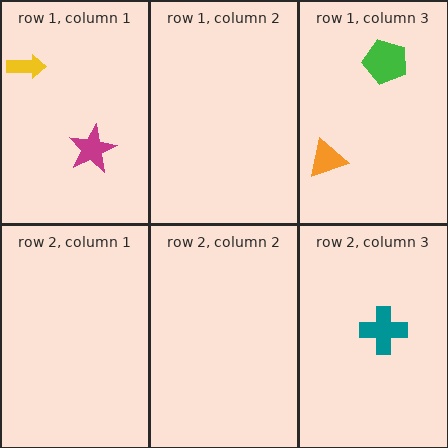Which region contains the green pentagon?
The row 1, column 3 region.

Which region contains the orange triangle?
The row 1, column 3 region.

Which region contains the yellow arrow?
The row 1, column 1 region.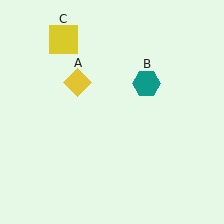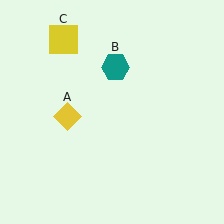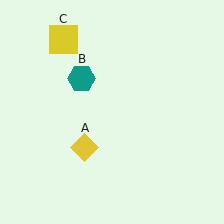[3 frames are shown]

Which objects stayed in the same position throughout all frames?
Yellow square (object C) remained stationary.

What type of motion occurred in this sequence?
The yellow diamond (object A), teal hexagon (object B) rotated counterclockwise around the center of the scene.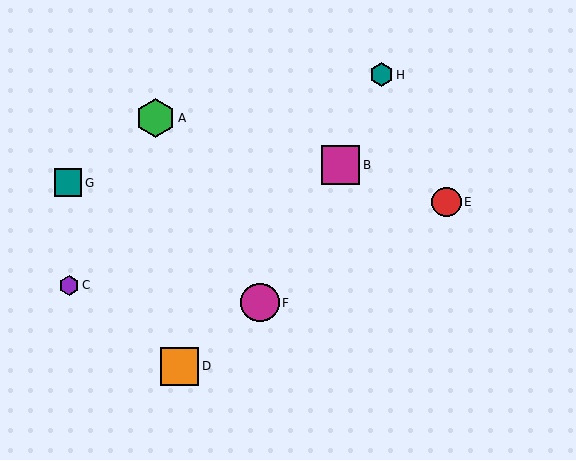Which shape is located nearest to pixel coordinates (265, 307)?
The magenta circle (labeled F) at (260, 303) is nearest to that location.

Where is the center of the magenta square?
The center of the magenta square is at (340, 165).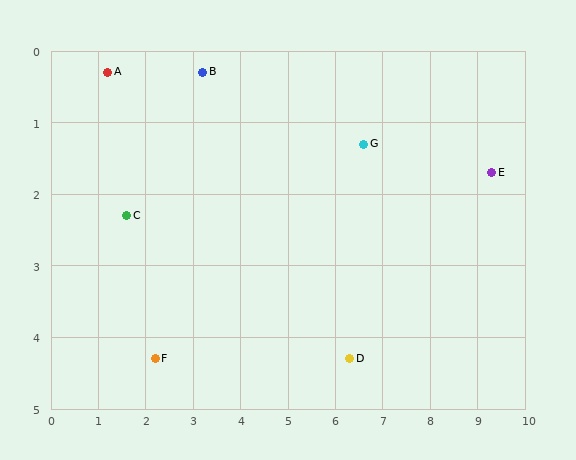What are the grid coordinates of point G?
Point G is at approximately (6.6, 1.3).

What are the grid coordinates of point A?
Point A is at approximately (1.2, 0.3).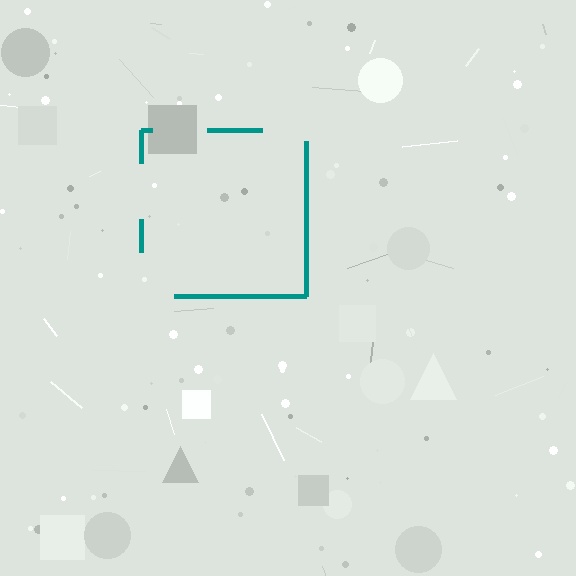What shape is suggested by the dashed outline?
The dashed outline suggests a square.